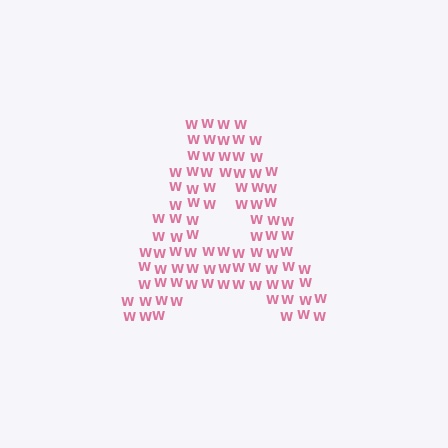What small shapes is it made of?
It is made of small letter W's.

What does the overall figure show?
The overall figure shows the letter A.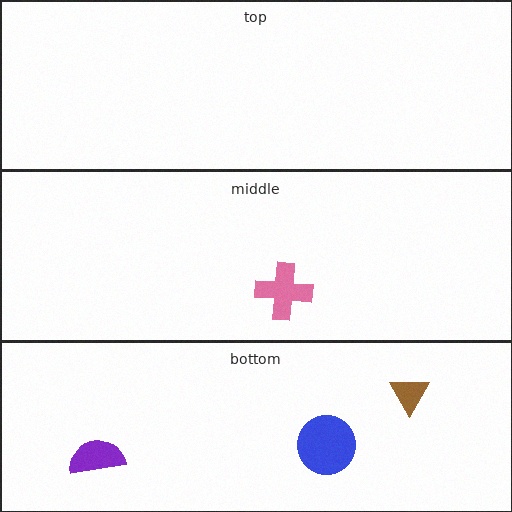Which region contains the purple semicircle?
The bottom region.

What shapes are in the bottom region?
The purple semicircle, the blue circle, the brown triangle.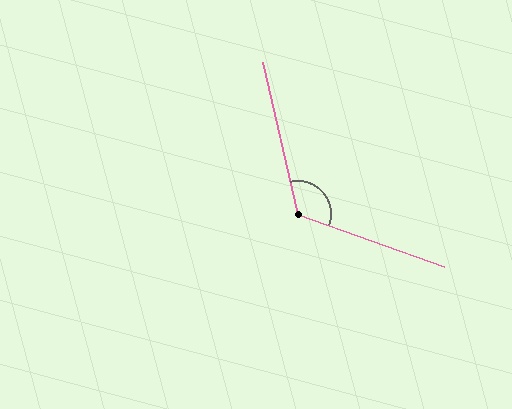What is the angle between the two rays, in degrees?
Approximately 122 degrees.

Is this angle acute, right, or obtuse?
It is obtuse.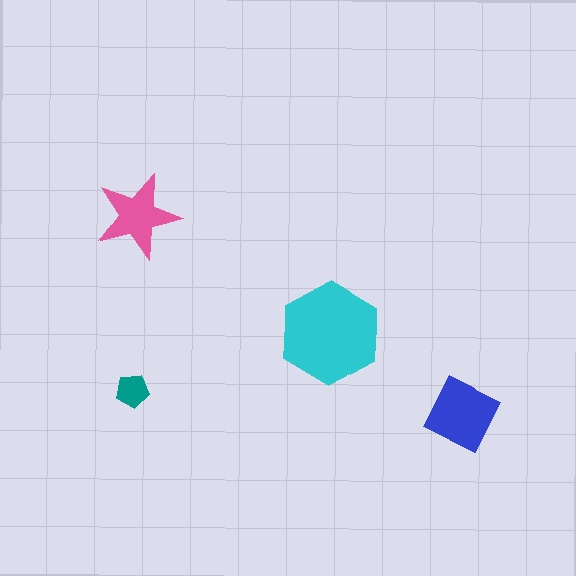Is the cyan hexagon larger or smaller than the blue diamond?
Larger.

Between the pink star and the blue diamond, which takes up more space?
The blue diamond.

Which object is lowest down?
The blue diamond is bottommost.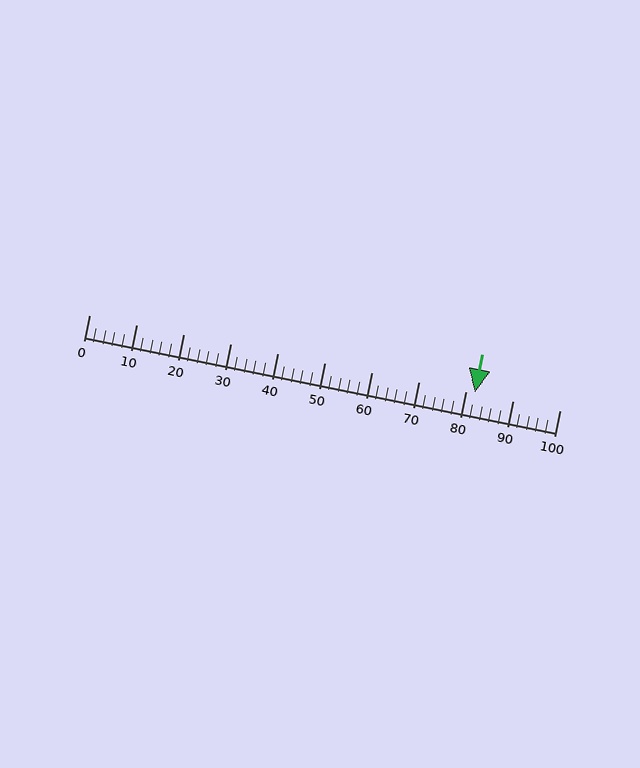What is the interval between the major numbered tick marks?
The major tick marks are spaced 10 units apart.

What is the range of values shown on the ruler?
The ruler shows values from 0 to 100.